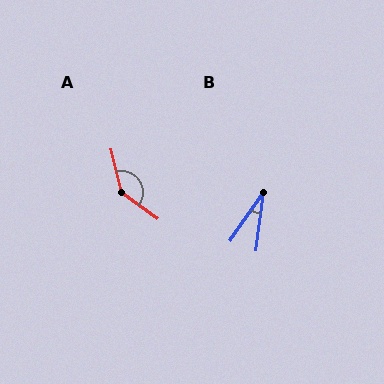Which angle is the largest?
A, at approximately 141 degrees.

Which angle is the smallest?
B, at approximately 27 degrees.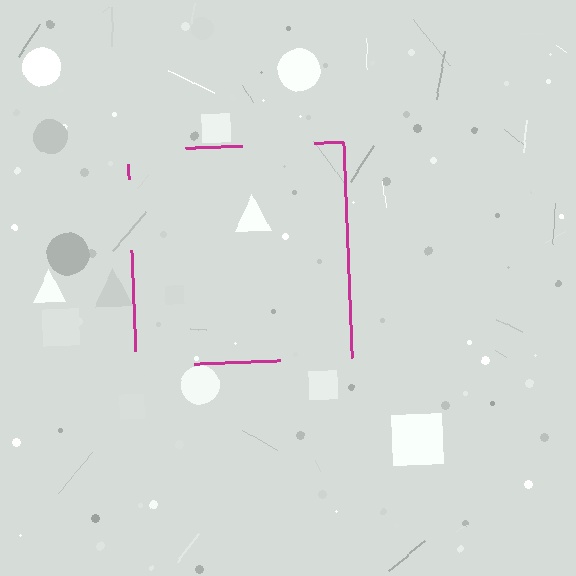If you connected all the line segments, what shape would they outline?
They would outline a square.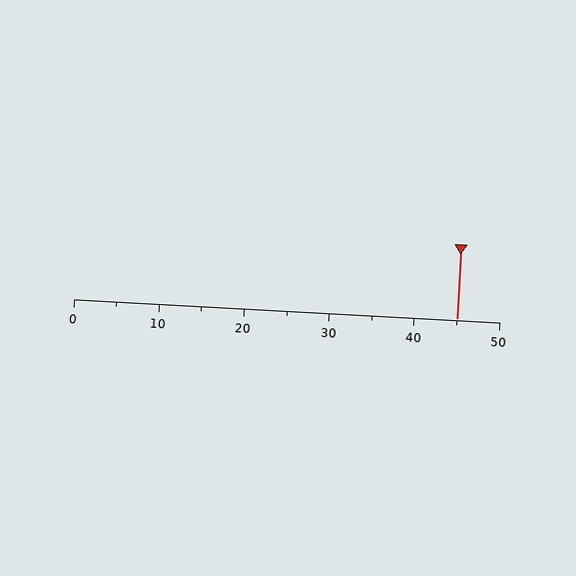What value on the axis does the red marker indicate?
The marker indicates approximately 45.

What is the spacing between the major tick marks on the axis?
The major ticks are spaced 10 apart.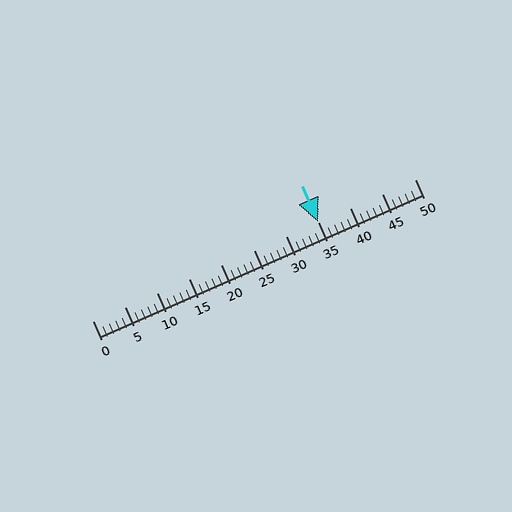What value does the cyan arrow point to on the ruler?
The cyan arrow points to approximately 35.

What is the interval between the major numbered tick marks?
The major tick marks are spaced 5 units apart.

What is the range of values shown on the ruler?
The ruler shows values from 0 to 50.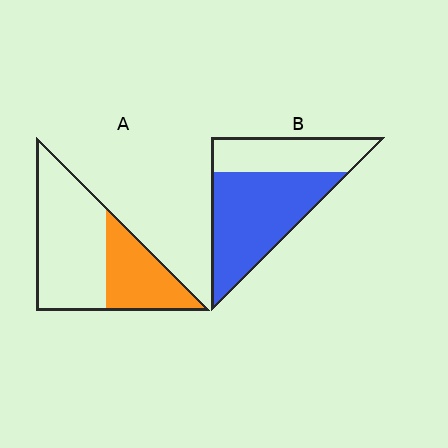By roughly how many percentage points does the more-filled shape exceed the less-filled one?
By roughly 30 percentage points (B over A).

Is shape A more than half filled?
No.